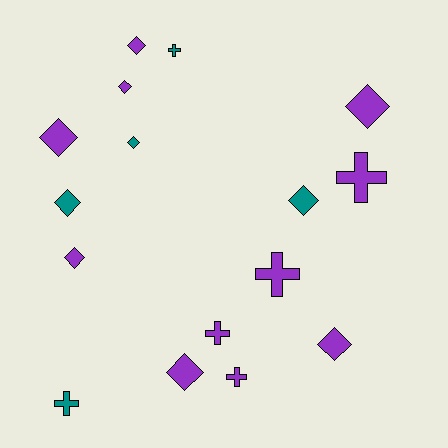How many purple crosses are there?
There are 4 purple crosses.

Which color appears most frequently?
Purple, with 11 objects.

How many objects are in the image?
There are 16 objects.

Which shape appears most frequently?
Diamond, with 10 objects.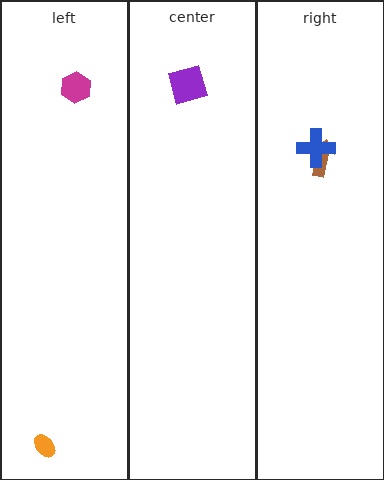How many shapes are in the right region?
2.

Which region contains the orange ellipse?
The left region.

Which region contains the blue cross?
The right region.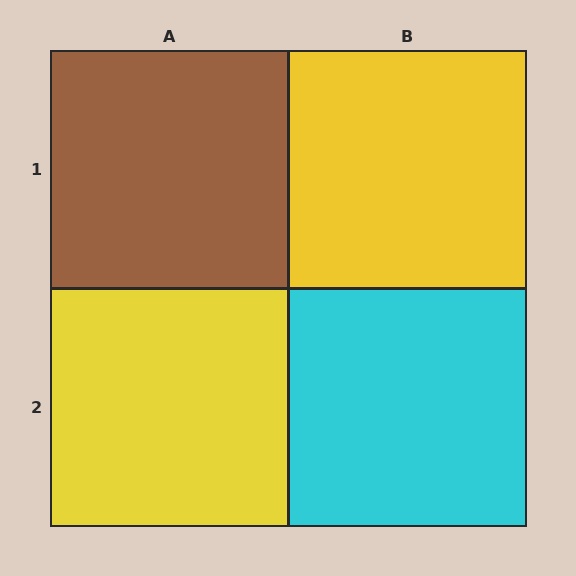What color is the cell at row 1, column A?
Brown.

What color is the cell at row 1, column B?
Yellow.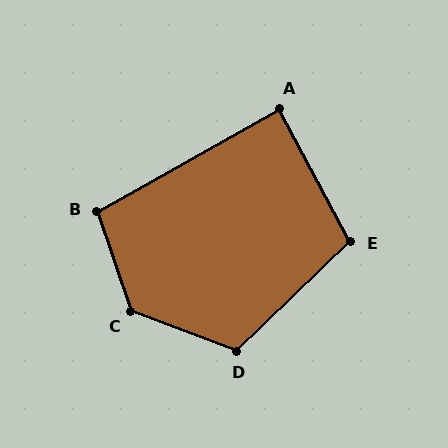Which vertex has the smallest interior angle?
A, at approximately 89 degrees.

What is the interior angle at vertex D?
Approximately 115 degrees (obtuse).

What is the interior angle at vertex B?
Approximately 100 degrees (obtuse).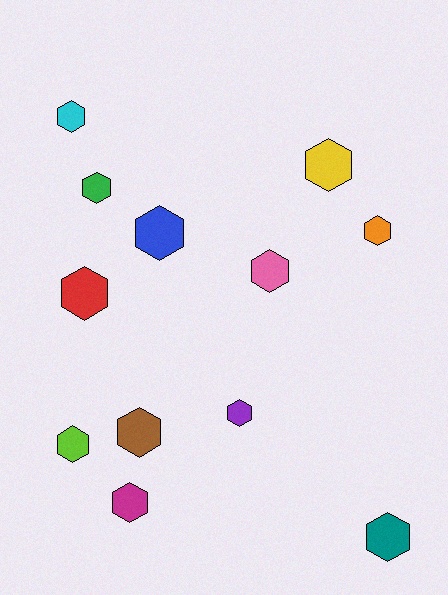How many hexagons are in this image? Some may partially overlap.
There are 12 hexagons.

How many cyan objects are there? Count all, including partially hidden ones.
There is 1 cyan object.